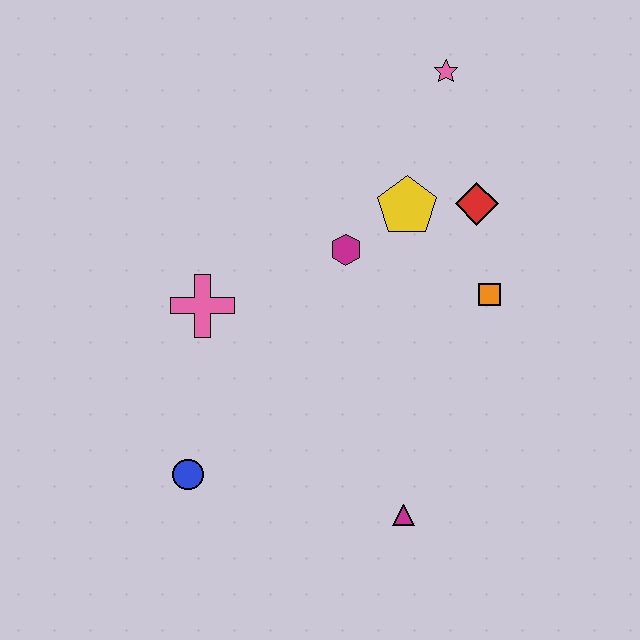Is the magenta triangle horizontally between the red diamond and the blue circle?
Yes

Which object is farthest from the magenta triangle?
The pink star is farthest from the magenta triangle.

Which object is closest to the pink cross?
The magenta hexagon is closest to the pink cross.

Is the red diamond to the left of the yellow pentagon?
No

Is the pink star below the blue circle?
No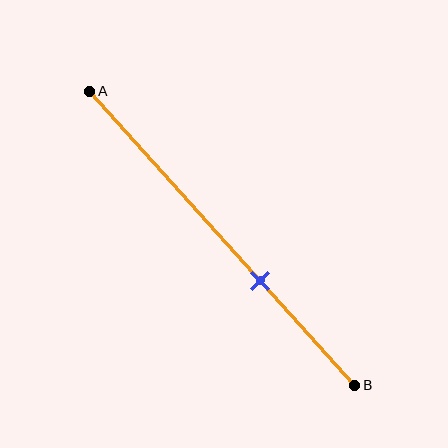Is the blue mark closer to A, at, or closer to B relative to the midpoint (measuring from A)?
The blue mark is closer to point B than the midpoint of segment AB.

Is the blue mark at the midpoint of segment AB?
No, the mark is at about 65% from A, not at the 50% midpoint.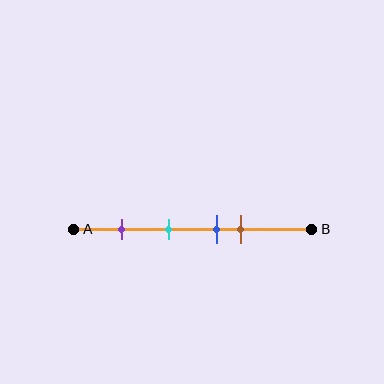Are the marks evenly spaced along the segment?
No, the marks are not evenly spaced.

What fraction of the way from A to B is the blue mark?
The blue mark is approximately 60% (0.6) of the way from A to B.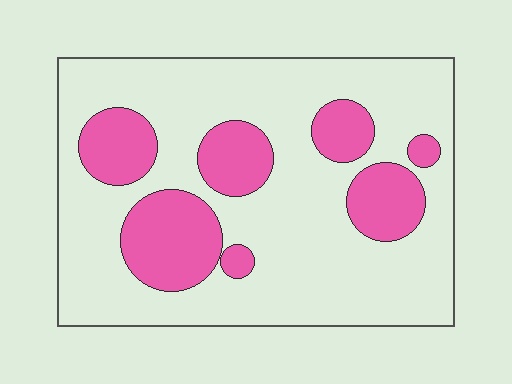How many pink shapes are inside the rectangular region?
7.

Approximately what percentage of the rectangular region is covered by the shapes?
Approximately 25%.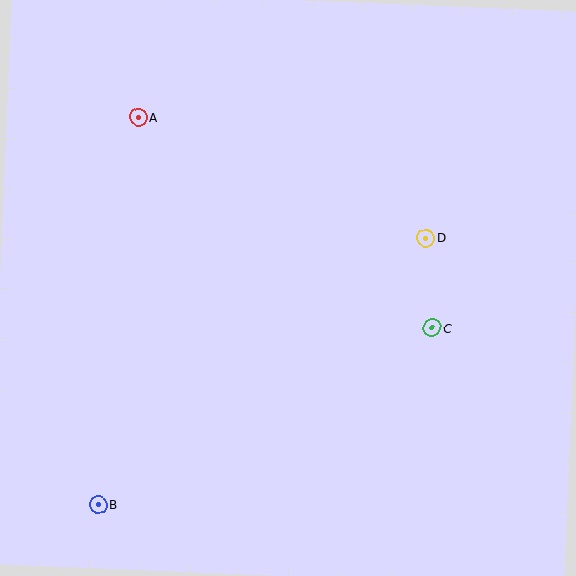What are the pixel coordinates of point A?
Point A is at (138, 117).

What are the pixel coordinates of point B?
Point B is at (98, 505).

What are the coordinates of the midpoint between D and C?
The midpoint between D and C is at (429, 283).